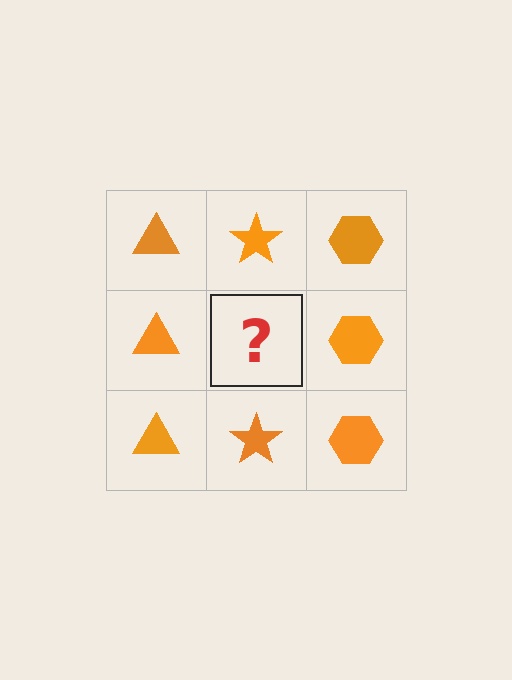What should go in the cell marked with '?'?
The missing cell should contain an orange star.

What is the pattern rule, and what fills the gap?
The rule is that each column has a consistent shape. The gap should be filled with an orange star.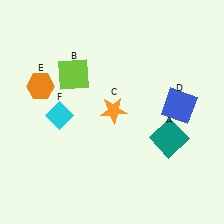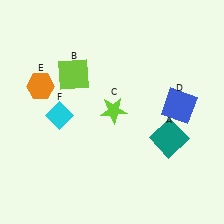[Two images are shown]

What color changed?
The star (C) changed from orange in Image 1 to lime in Image 2.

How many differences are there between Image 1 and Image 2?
There is 1 difference between the two images.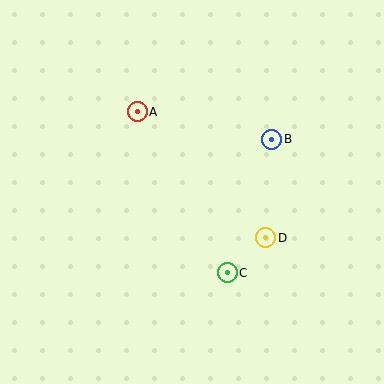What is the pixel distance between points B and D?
The distance between B and D is 99 pixels.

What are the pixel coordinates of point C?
Point C is at (227, 273).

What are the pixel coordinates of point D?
Point D is at (266, 238).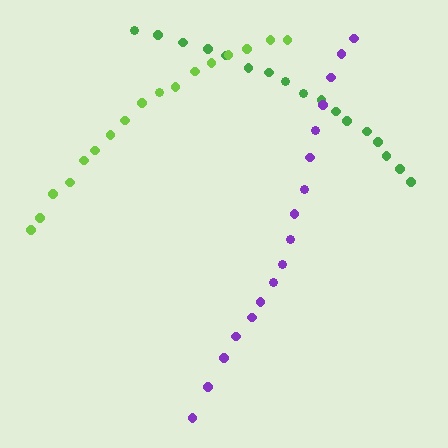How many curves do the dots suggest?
There are 3 distinct paths.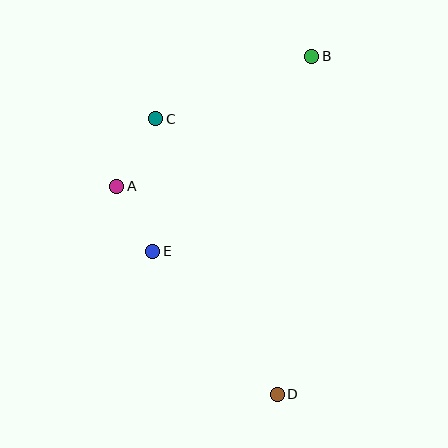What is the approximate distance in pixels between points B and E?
The distance between B and E is approximately 252 pixels.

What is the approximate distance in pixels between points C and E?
The distance between C and E is approximately 133 pixels.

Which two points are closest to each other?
Points A and E are closest to each other.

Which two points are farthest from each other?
Points B and D are farthest from each other.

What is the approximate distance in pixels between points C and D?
The distance between C and D is approximately 301 pixels.